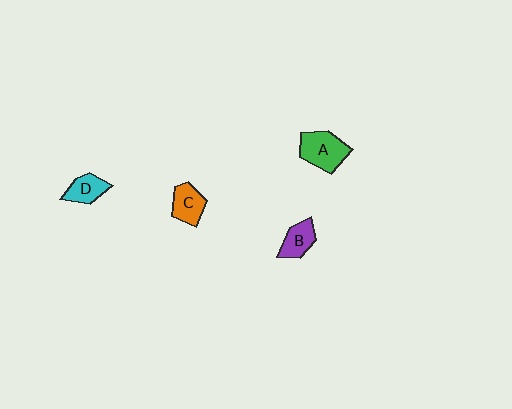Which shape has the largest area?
Shape A (green).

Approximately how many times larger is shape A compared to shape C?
Approximately 1.4 times.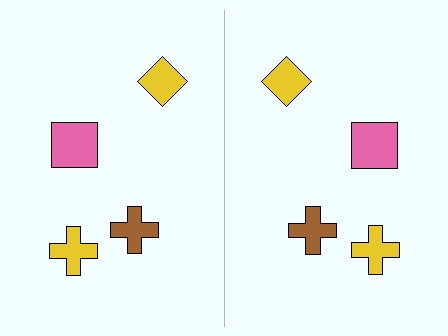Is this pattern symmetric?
Yes, this pattern has bilateral (reflection) symmetry.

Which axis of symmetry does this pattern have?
The pattern has a vertical axis of symmetry running through the center of the image.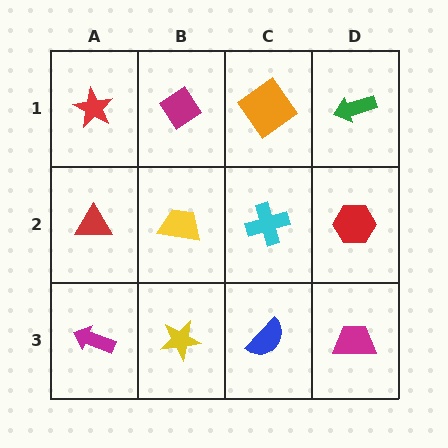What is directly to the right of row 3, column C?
A magenta trapezoid.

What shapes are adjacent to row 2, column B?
A magenta diamond (row 1, column B), a yellow star (row 3, column B), a red triangle (row 2, column A), a cyan cross (row 2, column C).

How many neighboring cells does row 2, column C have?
4.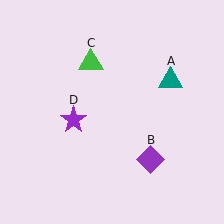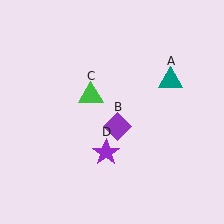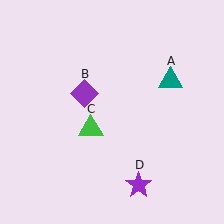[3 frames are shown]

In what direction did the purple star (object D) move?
The purple star (object D) moved down and to the right.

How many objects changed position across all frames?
3 objects changed position: purple diamond (object B), green triangle (object C), purple star (object D).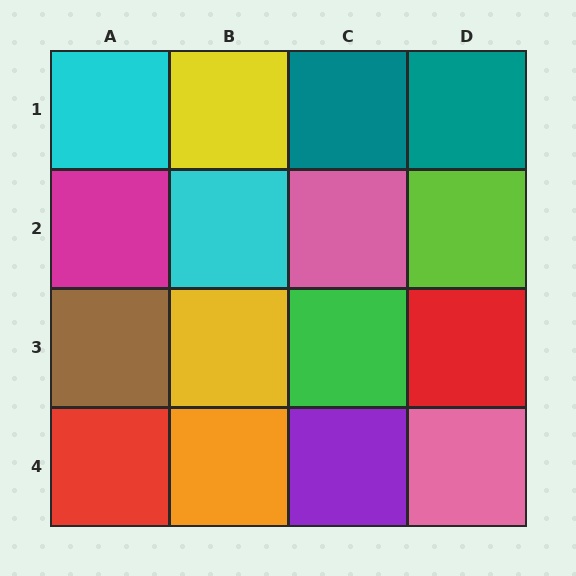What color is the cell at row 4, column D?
Pink.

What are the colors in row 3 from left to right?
Brown, yellow, green, red.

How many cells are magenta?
1 cell is magenta.